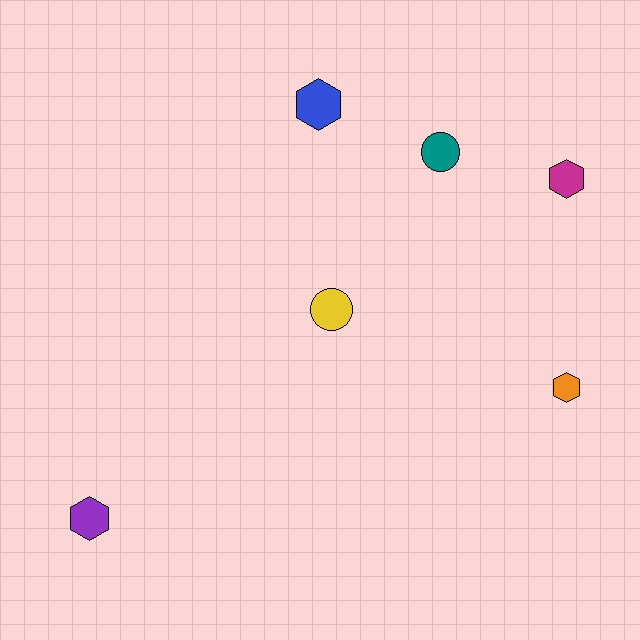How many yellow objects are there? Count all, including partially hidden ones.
There is 1 yellow object.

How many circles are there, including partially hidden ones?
There are 2 circles.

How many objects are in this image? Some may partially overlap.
There are 6 objects.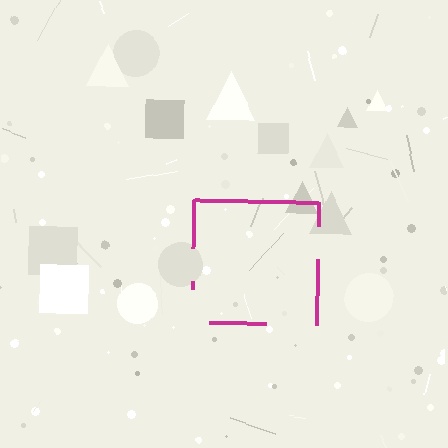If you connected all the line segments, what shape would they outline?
They would outline a square.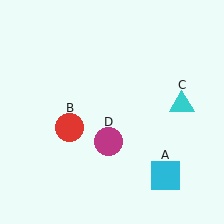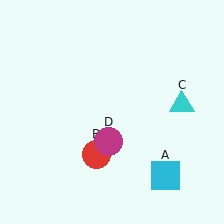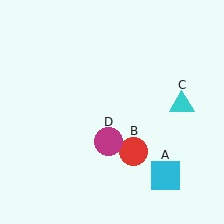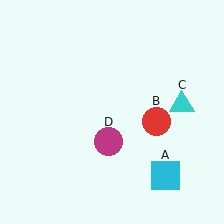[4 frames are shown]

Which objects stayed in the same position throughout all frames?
Cyan square (object A) and cyan triangle (object C) and magenta circle (object D) remained stationary.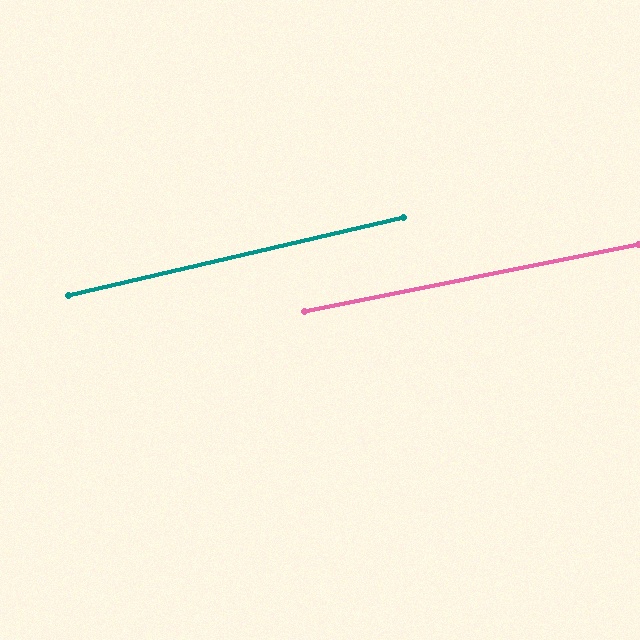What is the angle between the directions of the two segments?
Approximately 2 degrees.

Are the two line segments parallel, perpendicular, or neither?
Parallel — their directions differ by only 1.9°.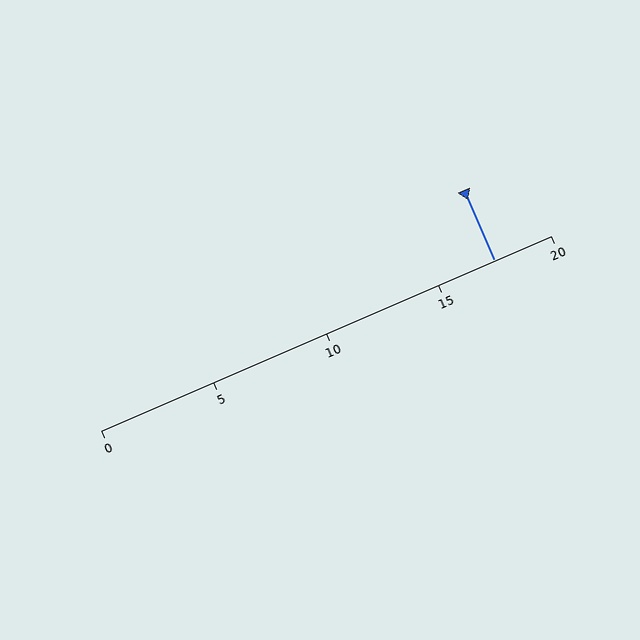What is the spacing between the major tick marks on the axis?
The major ticks are spaced 5 apart.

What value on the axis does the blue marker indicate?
The marker indicates approximately 17.5.